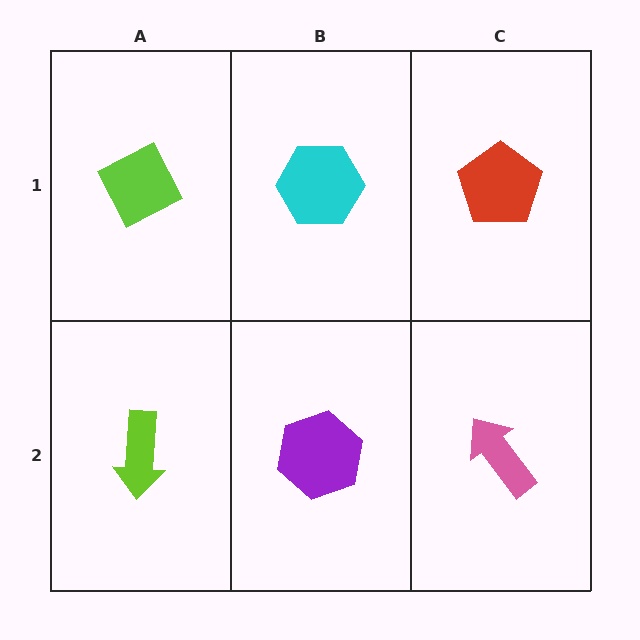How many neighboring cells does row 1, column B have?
3.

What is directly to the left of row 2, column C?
A purple hexagon.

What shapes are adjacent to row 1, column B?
A purple hexagon (row 2, column B), a lime diamond (row 1, column A), a red pentagon (row 1, column C).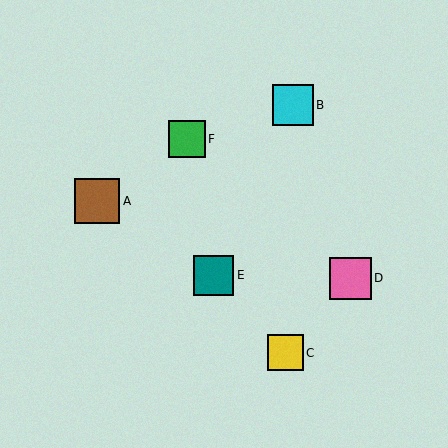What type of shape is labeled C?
Shape C is a yellow square.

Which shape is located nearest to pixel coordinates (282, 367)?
The yellow square (labeled C) at (285, 353) is nearest to that location.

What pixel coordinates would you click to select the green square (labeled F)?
Click at (187, 139) to select the green square F.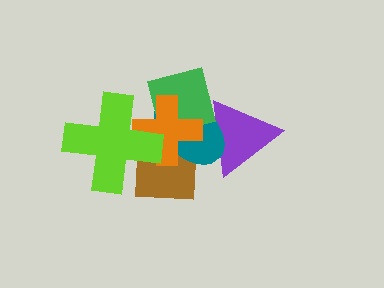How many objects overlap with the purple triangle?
2 objects overlap with the purple triangle.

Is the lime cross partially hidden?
No, no other shape covers it.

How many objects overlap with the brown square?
3 objects overlap with the brown square.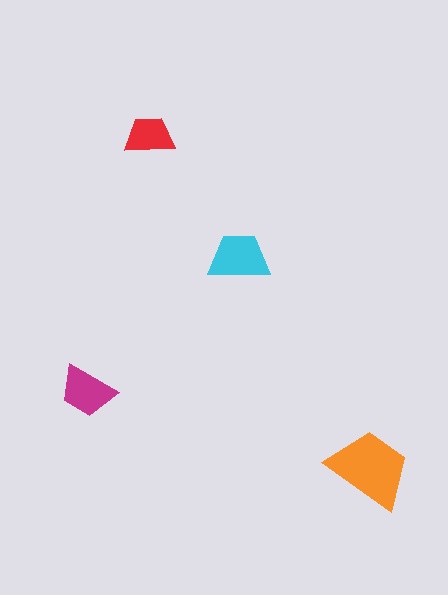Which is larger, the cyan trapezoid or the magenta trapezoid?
The cyan one.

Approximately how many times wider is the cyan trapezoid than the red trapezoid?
About 1.5 times wider.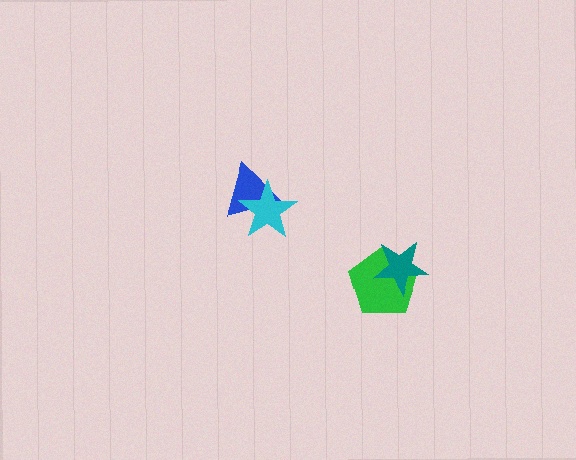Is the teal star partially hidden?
No, no other shape covers it.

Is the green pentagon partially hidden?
Yes, it is partially covered by another shape.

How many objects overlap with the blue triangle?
1 object overlaps with the blue triangle.